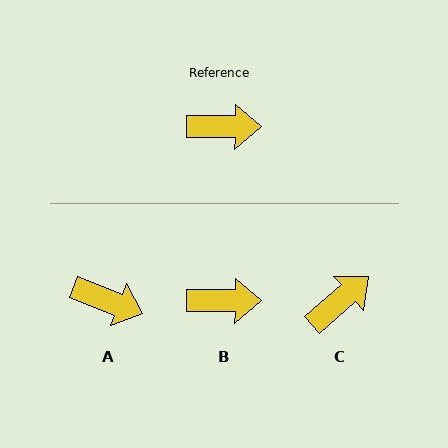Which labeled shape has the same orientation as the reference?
B.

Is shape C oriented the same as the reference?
No, it is off by about 42 degrees.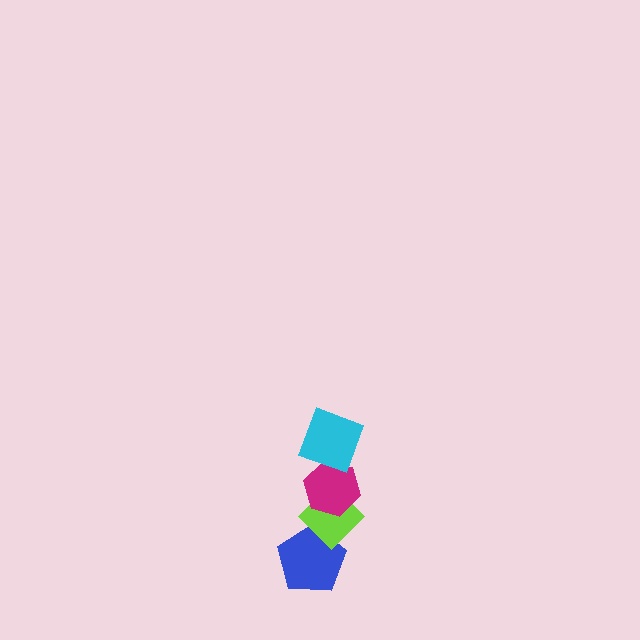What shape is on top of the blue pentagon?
The lime diamond is on top of the blue pentagon.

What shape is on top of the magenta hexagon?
The cyan square is on top of the magenta hexagon.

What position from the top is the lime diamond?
The lime diamond is 3rd from the top.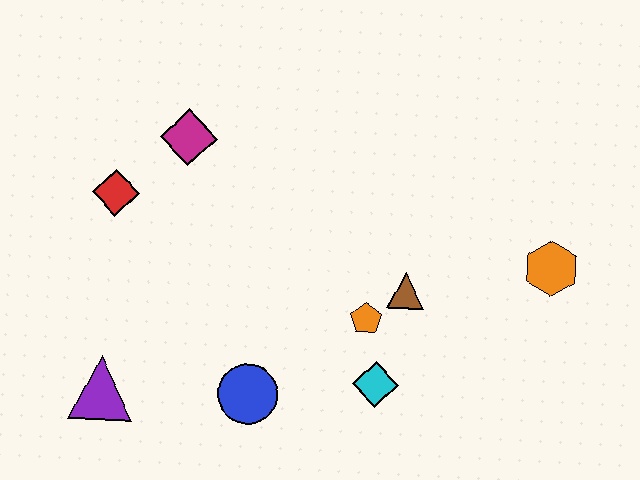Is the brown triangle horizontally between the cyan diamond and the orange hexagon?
Yes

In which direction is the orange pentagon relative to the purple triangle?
The orange pentagon is to the right of the purple triangle.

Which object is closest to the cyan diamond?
The orange pentagon is closest to the cyan diamond.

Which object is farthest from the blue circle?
The orange hexagon is farthest from the blue circle.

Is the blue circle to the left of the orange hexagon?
Yes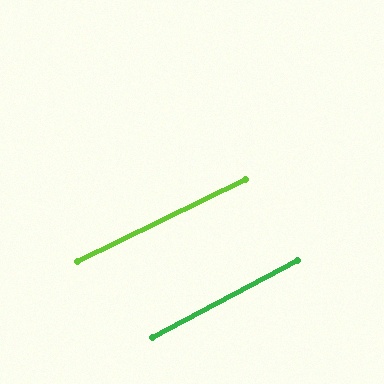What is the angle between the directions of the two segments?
Approximately 2 degrees.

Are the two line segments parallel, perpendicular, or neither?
Parallel — their directions differ by only 1.9°.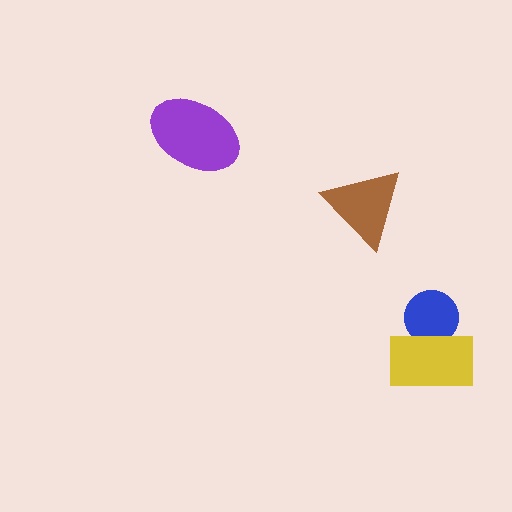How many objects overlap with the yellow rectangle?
1 object overlaps with the yellow rectangle.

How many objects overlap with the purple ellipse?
0 objects overlap with the purple ellipse.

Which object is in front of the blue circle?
The yellow rectangle is in front of the blue circle.